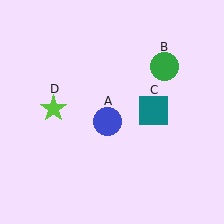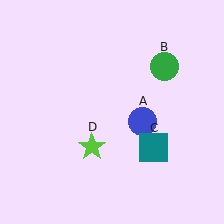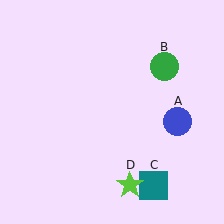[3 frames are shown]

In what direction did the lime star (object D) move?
The lime star (object D) moved down and to the right.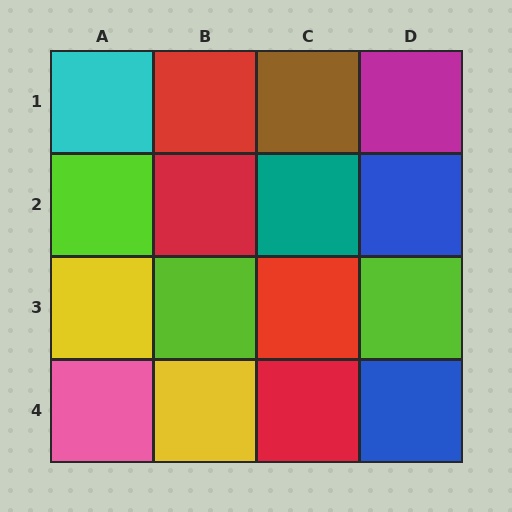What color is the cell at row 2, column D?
Blue.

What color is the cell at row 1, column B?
Red.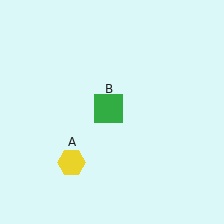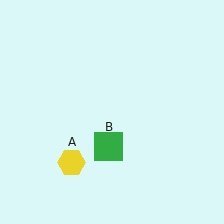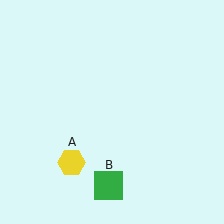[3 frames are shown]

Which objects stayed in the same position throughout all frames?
Yellow hexagon (object A) remained stationary.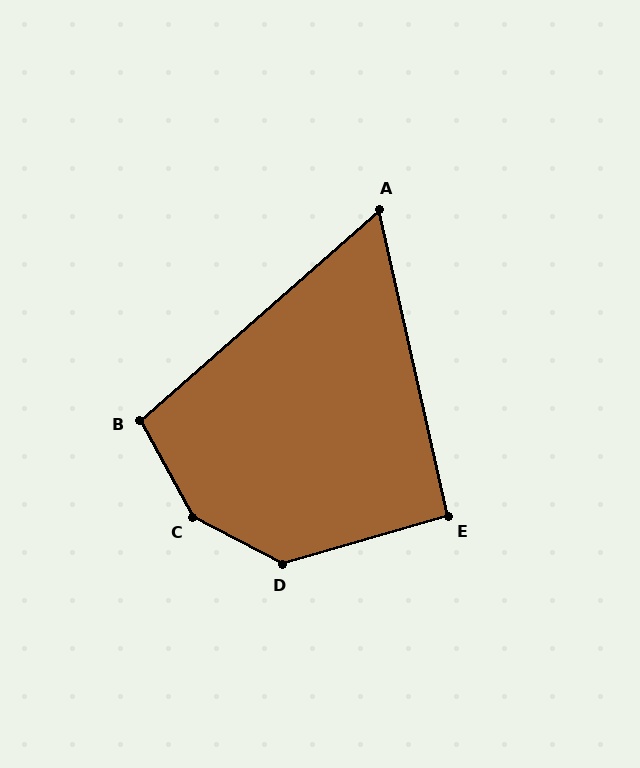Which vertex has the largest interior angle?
C, at approximately 147 degrees.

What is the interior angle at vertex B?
Approximately 102 degrees (obtuse).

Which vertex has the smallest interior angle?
A, at approximately 61 degrees.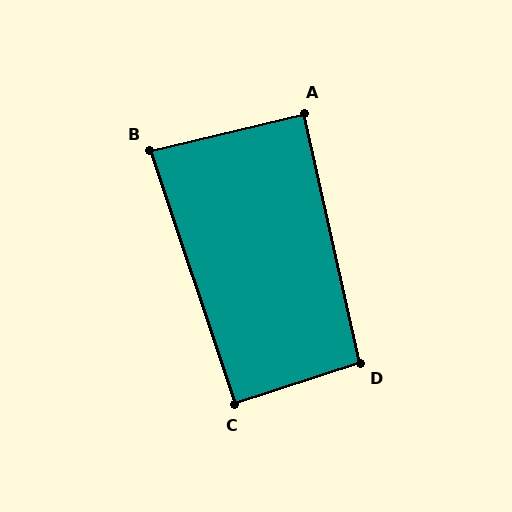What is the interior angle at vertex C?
Approximately 91 degrees (approximately right).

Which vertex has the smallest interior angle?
B, at approximately 85 degrees.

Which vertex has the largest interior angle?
D, at approximately 95 degrees.